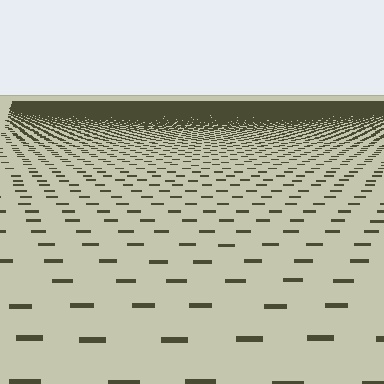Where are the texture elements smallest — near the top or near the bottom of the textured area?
Near the top.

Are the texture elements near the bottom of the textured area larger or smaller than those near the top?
Larger. Near the bottom, elements are closer to the viewer and appear at a bigger on-screen size.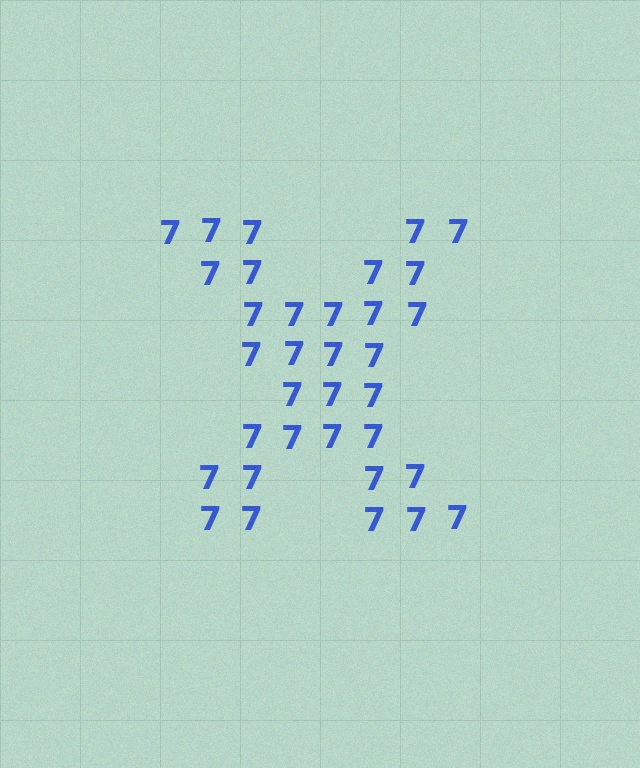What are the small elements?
The small elements are digit 7's.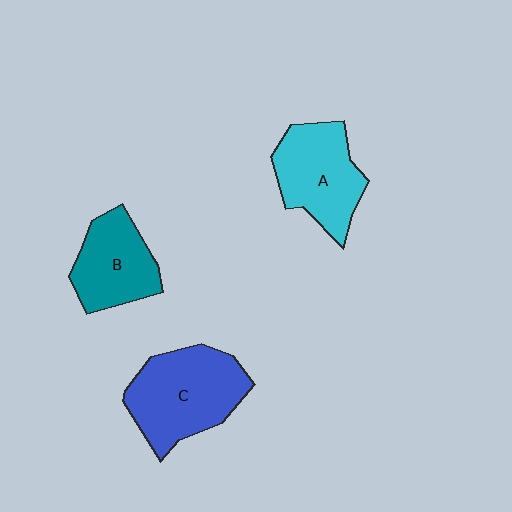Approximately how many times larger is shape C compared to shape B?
Approximately 1.4 times.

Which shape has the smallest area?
Shape B (teal).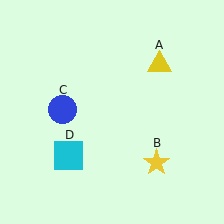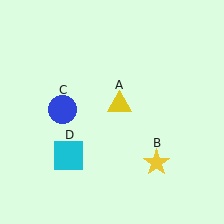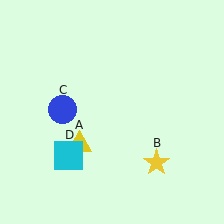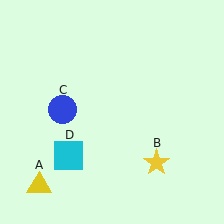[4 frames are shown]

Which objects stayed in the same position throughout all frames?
Yellow star (object B) and blue circle (object C) and cyan square (object D) remained stationary.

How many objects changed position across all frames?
1 object changed position: yellow triangle (object A).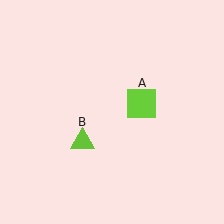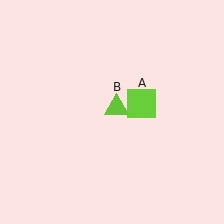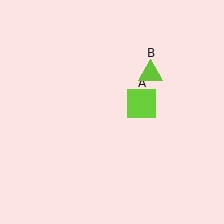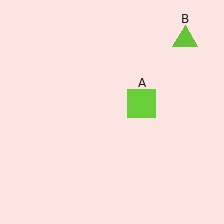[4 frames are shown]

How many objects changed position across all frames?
1 object changed position: lime triangle (object B).